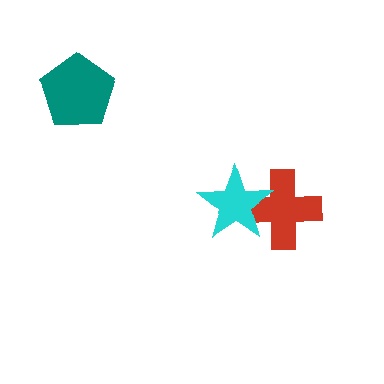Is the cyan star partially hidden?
No, no other shape covers it.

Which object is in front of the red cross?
The cyan star is in front of the red cross.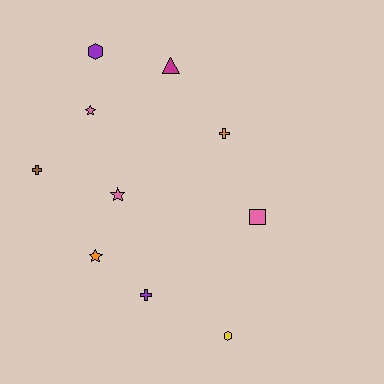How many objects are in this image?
There are 10 objects.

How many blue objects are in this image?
There are no blue objects.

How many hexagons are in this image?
There are 2 hexagons.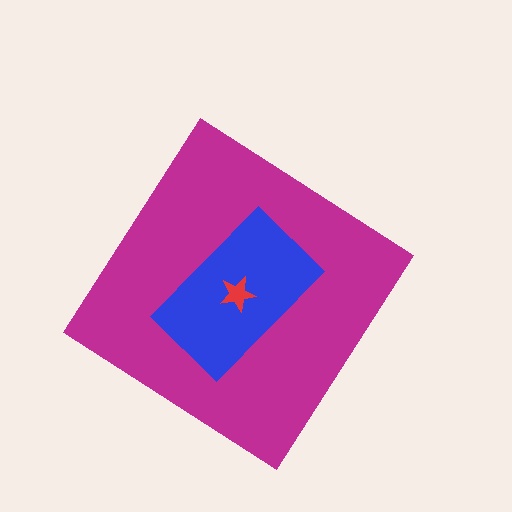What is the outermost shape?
The magenta diamond.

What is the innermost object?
The red star.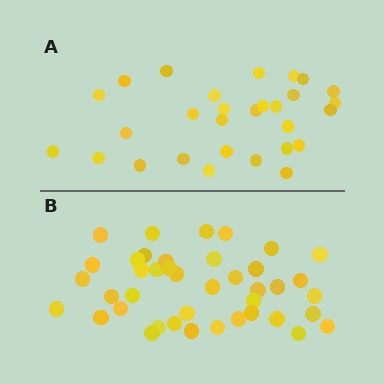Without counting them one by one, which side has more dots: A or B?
Region B (the bottom region) has more dots.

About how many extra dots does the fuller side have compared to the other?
Region B has roughly 12 or so more dots than region A.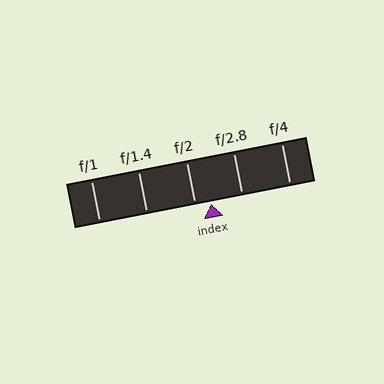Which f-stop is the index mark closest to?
The index mark is closest to f/2.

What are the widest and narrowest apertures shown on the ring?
The widest aperture shown is f/1 and the narrowest is f/4.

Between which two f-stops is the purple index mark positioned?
The index mark is between f/2 and f/2.8.